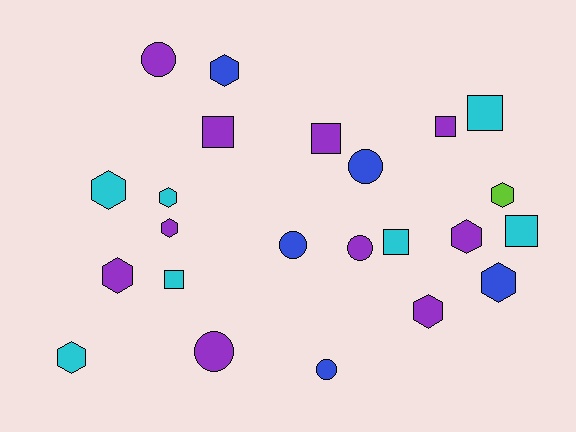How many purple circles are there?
There are 3 purple circles.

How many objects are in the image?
There are 23 objects.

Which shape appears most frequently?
Hexagon, with 10 objects.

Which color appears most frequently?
Purple, with 10 objects.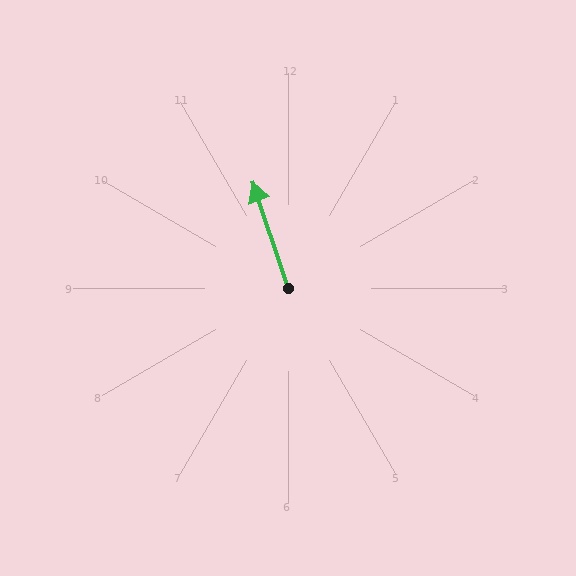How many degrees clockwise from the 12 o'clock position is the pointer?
Approximately 342 degrees.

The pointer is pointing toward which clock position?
Roughly 11 o'clock.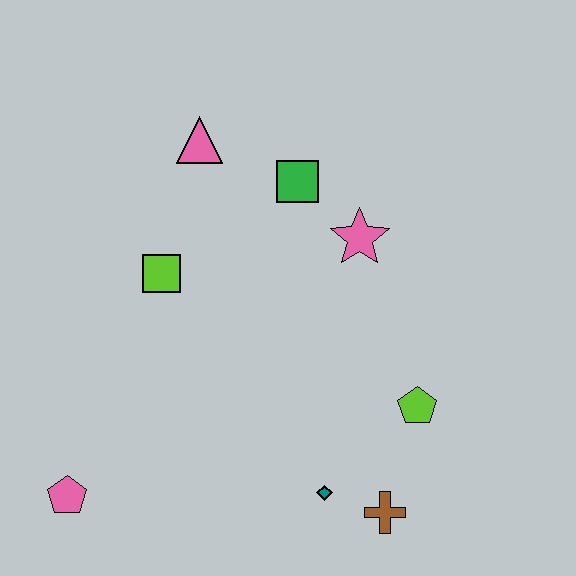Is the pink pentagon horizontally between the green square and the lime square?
No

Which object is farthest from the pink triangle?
The brown cross is farthest from the pink triangle.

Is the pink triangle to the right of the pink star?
No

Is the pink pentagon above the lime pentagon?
No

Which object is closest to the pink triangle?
The green square is closest to the pink triangle.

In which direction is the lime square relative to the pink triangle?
The lime square is below the pink triangle.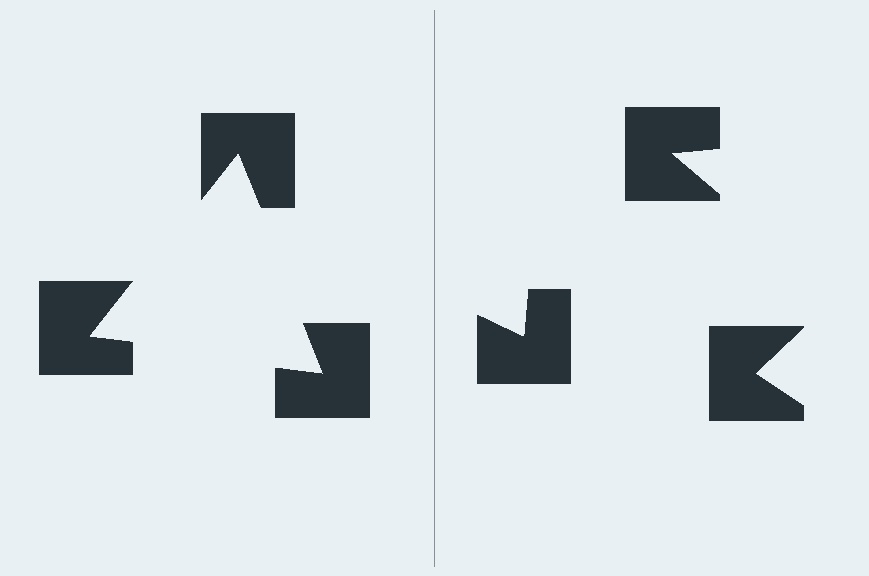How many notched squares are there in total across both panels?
6 — 3 on each side.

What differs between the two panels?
The notched squares are positioned identically on both sides; only the wedge orientations differ. On the left they align to a triangle; on the right they are misaligned.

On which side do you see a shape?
An illusory triangle appears on the left side. On the right side the wedge cuts are rotated, so no coherent shape forms.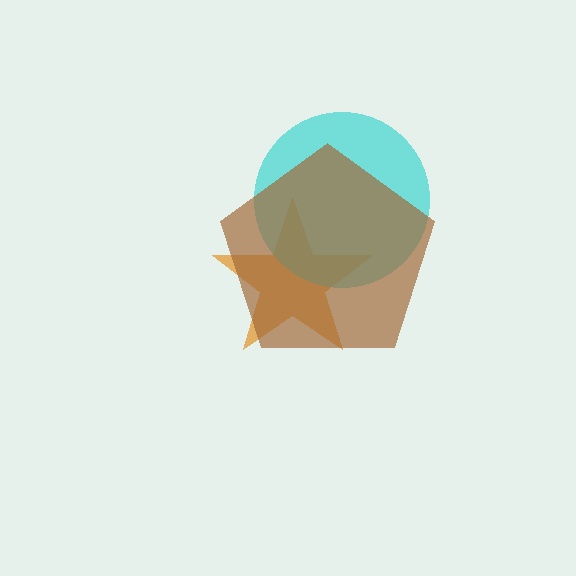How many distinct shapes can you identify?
There are 3 distinct shapes: an orange star, a cyan circle, a brown pentagon.